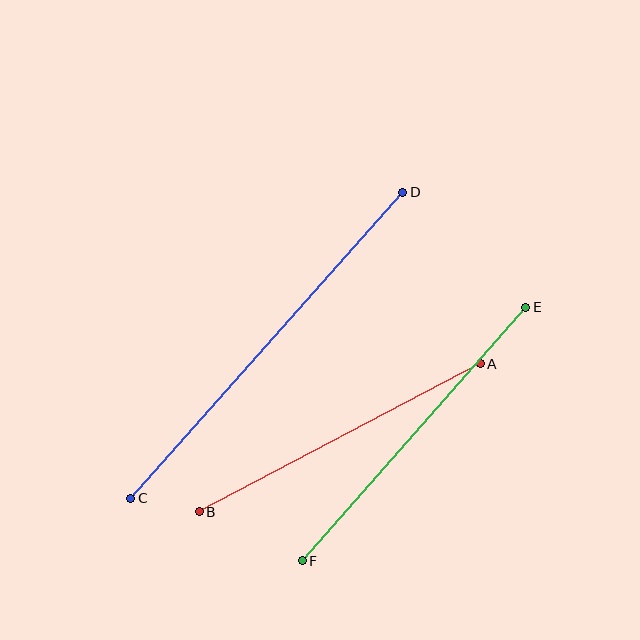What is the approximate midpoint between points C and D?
The midpoint is at approximately (267, 345) pixels.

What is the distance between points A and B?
The distance is approximately 317 pixels.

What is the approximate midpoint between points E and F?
The midpoint is at approximately (414, 434) pixels.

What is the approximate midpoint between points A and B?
The midpoint is at approximately (340, 438) pixels.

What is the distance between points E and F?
The distance is approximately 338 pixels.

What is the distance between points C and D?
The distance is approximately 410 pixels.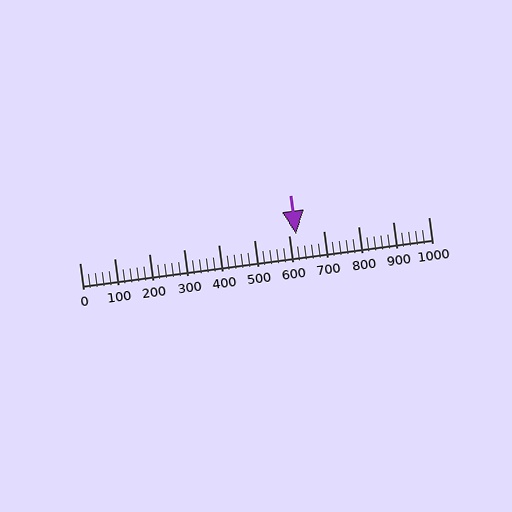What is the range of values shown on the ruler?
The ruler shows values from 0 to 1000.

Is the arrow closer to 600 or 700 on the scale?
The arrow is closer to 600.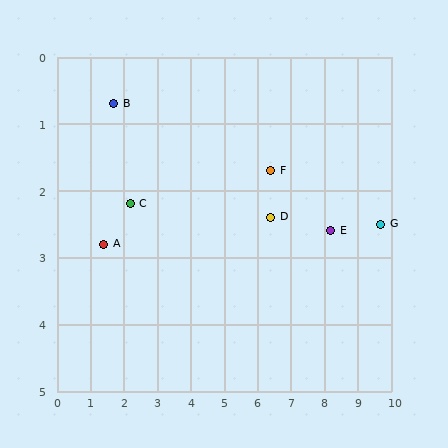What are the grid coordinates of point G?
Point G is at approximately (9.7, 2.5).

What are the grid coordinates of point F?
Point F is at approximately (6.4, 1.7).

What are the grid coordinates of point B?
Point B is at approximately (1.7, 0.7).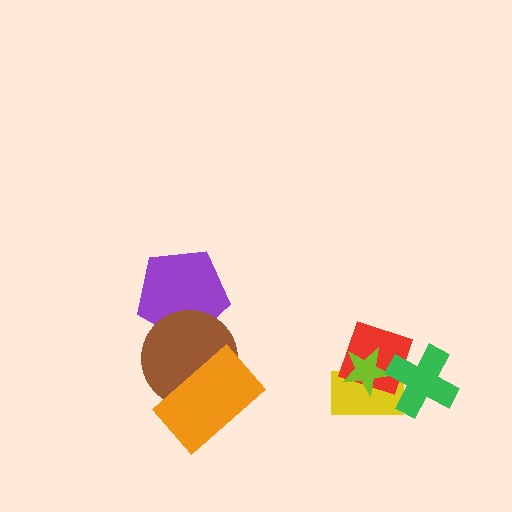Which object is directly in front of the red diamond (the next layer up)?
The lime star is directly in front of the red diamond.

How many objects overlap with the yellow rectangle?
3 objects overlap with the yellow rectangle.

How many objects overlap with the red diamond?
3 objects overlap with the red diamond.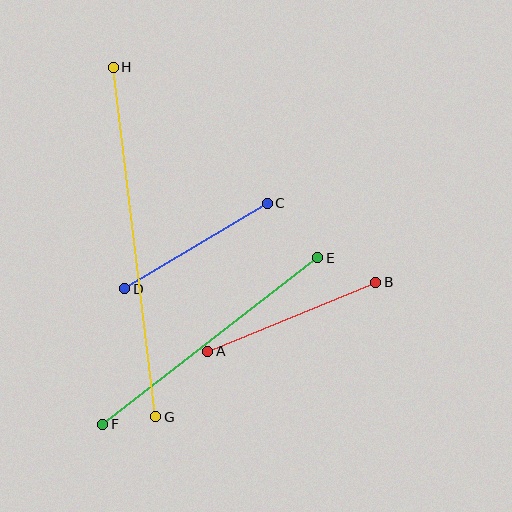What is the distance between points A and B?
The distance is approximately 182 pixels.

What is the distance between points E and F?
The distance is approximately 272 pixels.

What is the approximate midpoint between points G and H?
The midpoint is at approximately (134, 242) pixels.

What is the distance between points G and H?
The distance is approximately 352 pixels.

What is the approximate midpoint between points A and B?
The midpoint is at approximately (292, 317) pixels.